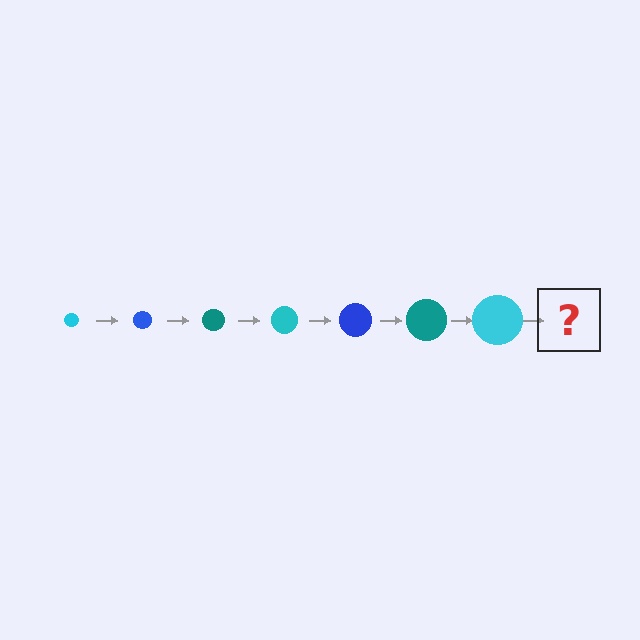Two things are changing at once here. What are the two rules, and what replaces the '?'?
The two rules are that the circle grows larger each step and the color cycles through cyan, blue, and teal. The '?' should be a blue circle, larger than the previous one.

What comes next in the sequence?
The next element should be a blue circle, larger than the previous one.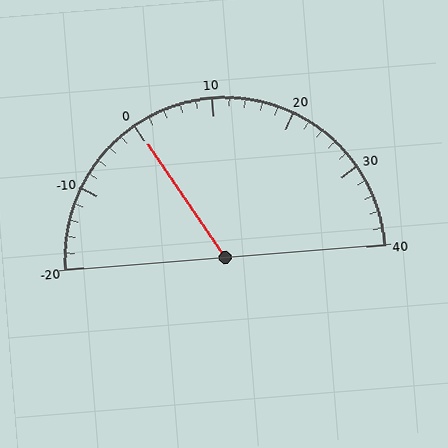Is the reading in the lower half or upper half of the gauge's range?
The reading is in the lower half of the range (-20 to 40).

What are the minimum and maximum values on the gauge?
The gauge ranges from -20 to 40.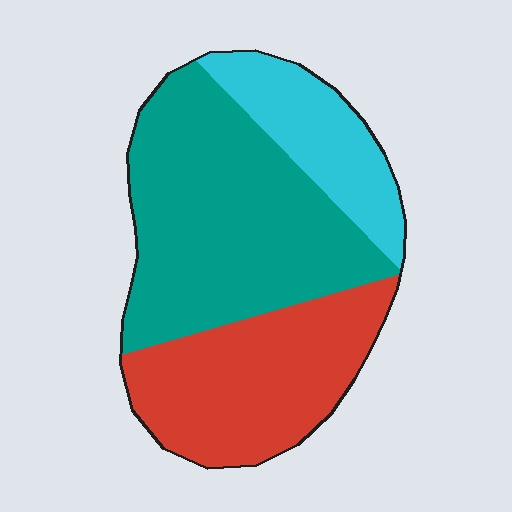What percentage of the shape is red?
Red takes up about one third (1/3) of the shape.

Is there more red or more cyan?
Red.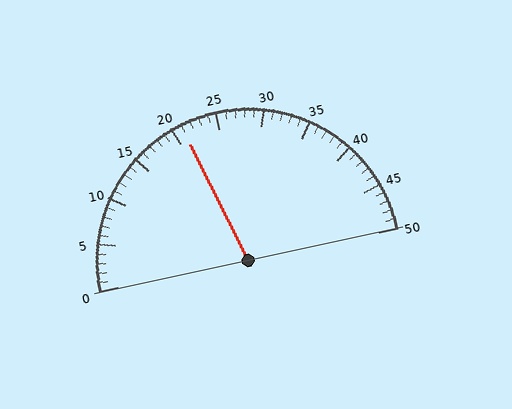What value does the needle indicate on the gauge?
The needle indicates approximately 21.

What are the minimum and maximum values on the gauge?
The gauge ranges from 0 to 50.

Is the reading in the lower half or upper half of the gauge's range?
The reading is in the lower half of the range (0 to 50).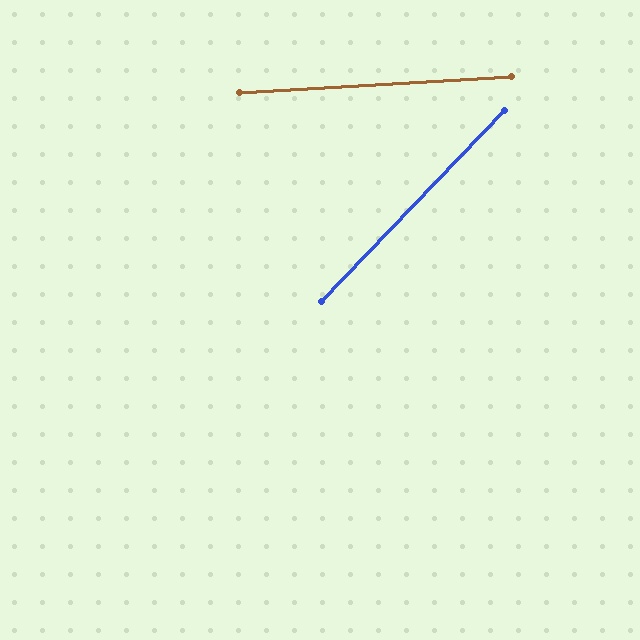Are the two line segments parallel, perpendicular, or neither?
Neither parallel nor perpendicular — they differ by about 43°.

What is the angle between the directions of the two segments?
Approximately 43 degrees.